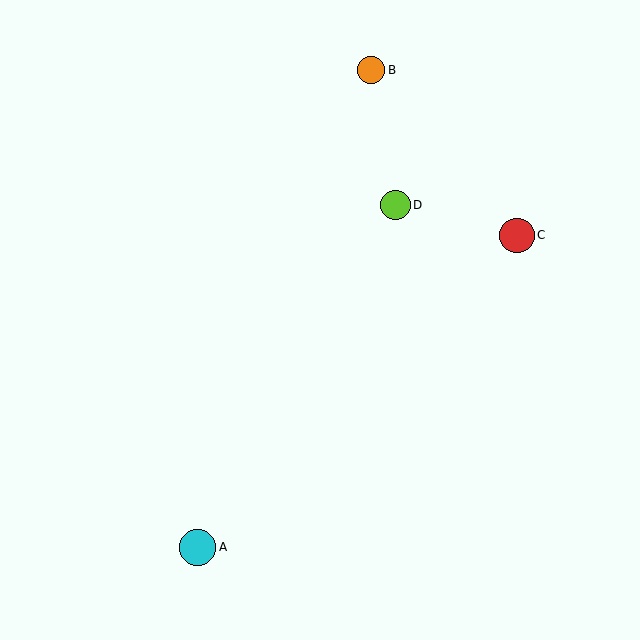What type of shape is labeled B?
Shape B is an orange circle.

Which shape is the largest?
The cyan circle (labeled A) is the largest.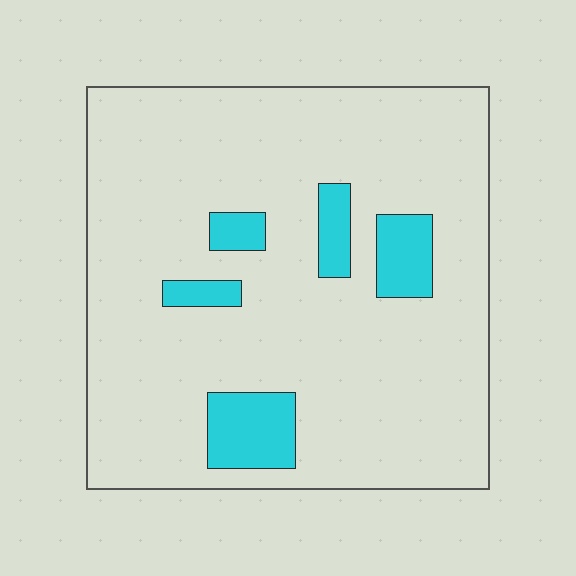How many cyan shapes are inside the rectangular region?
5.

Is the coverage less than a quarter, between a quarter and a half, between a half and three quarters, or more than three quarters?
Less than a quarter.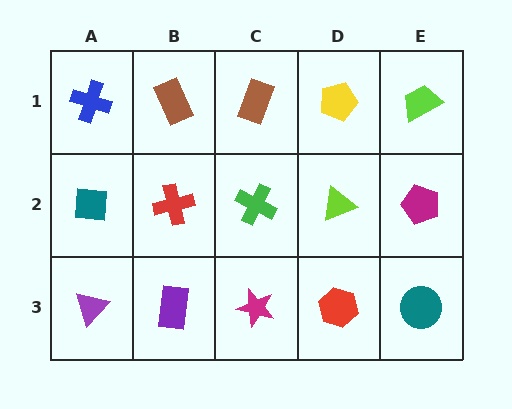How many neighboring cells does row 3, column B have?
3.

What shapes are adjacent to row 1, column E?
A magenta pentagon (row 2, column E), a yellow pentagon (row 1, column D).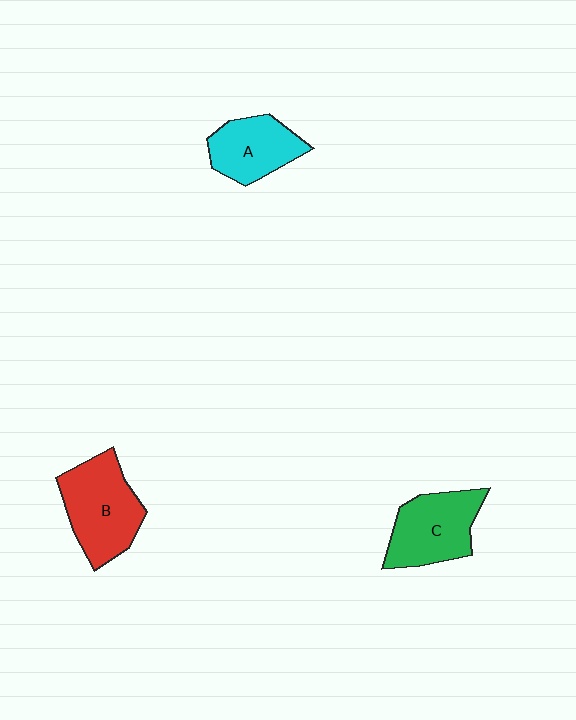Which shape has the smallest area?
Shape A (cyan).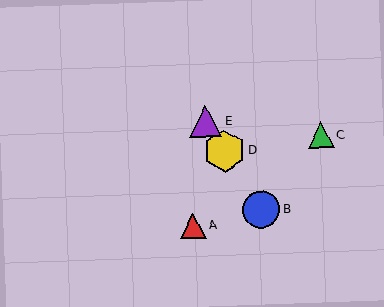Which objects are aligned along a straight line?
Objects B, D, E are aligned along a straight line.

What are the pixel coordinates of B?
Object B is at (261, 210).